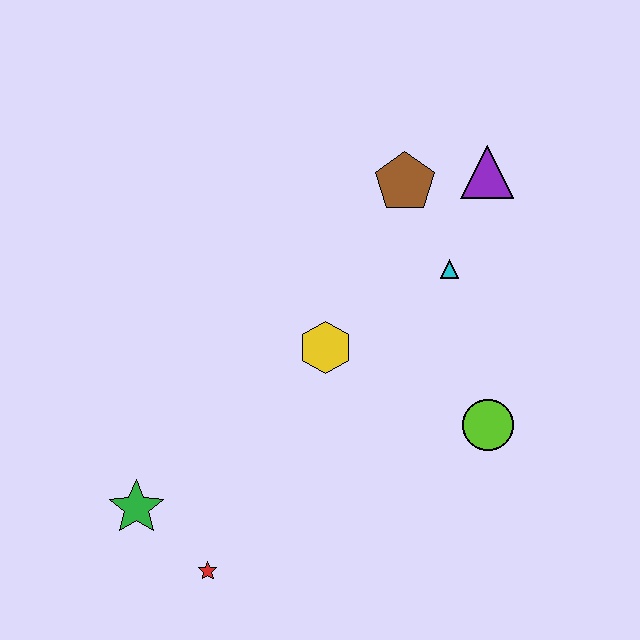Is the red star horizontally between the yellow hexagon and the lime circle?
No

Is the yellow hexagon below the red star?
No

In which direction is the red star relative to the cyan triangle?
The red star is below the cyan triangle.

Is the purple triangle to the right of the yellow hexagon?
Yes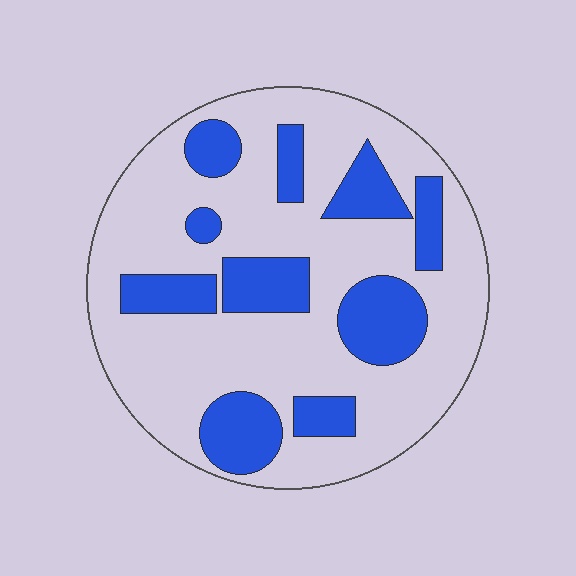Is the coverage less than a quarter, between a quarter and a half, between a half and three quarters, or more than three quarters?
Between a quarter and a half.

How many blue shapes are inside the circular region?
10.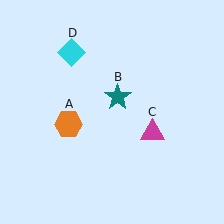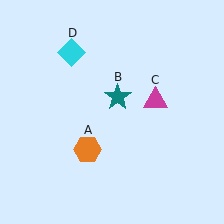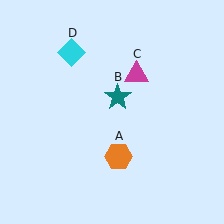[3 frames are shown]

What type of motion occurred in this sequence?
The orange hexagon (object A), magenta triangle (object C) rotated counterclockwise around the center of the scene.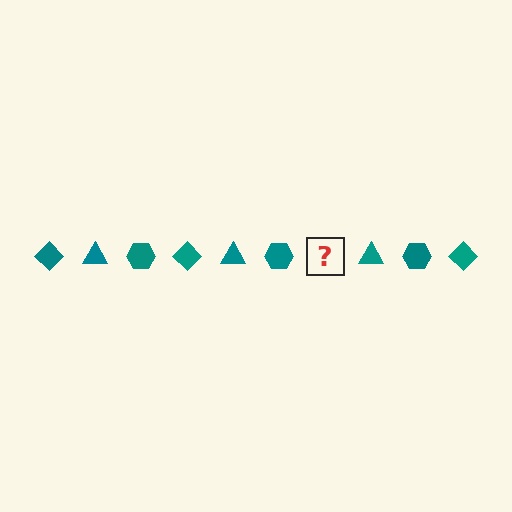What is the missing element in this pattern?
The missing element is a teal diamond.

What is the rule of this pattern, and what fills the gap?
The rule is that the pattern cycles through diamond, triangle, hexagon shapes in teal. The gap should be filled with a teal diamond.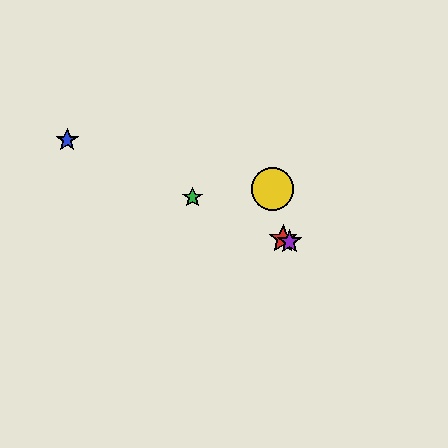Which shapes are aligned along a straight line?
The red star, the blue star, the green star, the purple star are aligned along a straight line.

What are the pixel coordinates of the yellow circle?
The yellow circle is at (273, 189).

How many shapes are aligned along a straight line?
4 shapes (the red star, the blue star, the green star, the purple star) are aligned along a straight line.